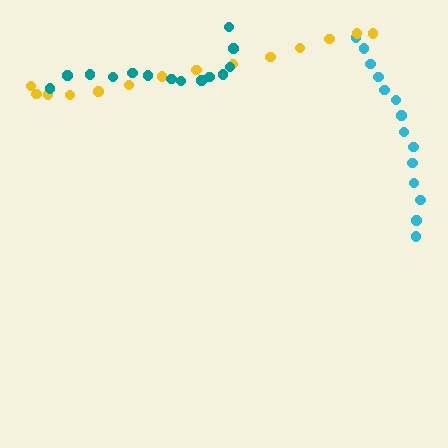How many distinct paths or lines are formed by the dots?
There are 3 distinct paths.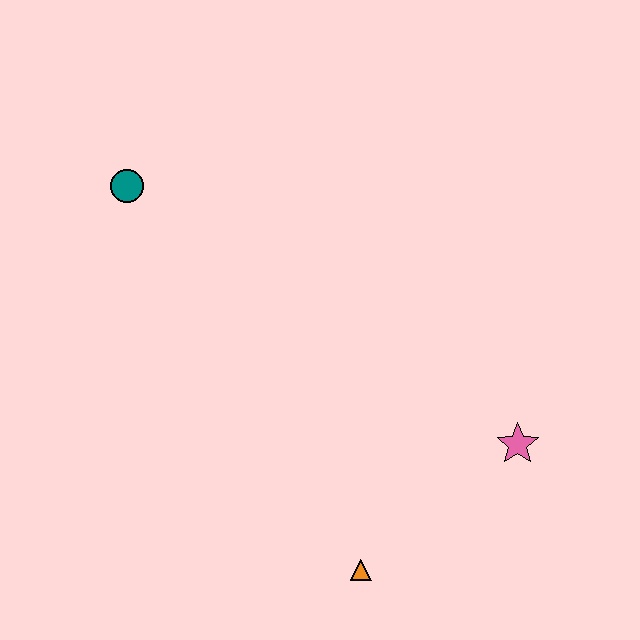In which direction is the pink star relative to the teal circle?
The pink star is to the right of the teal circle.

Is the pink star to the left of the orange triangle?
No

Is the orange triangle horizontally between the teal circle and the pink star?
Yes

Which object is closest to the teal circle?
The orange triangle is closest to the teal circle.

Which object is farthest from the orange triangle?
The teal circle is farthest from the orange triangle.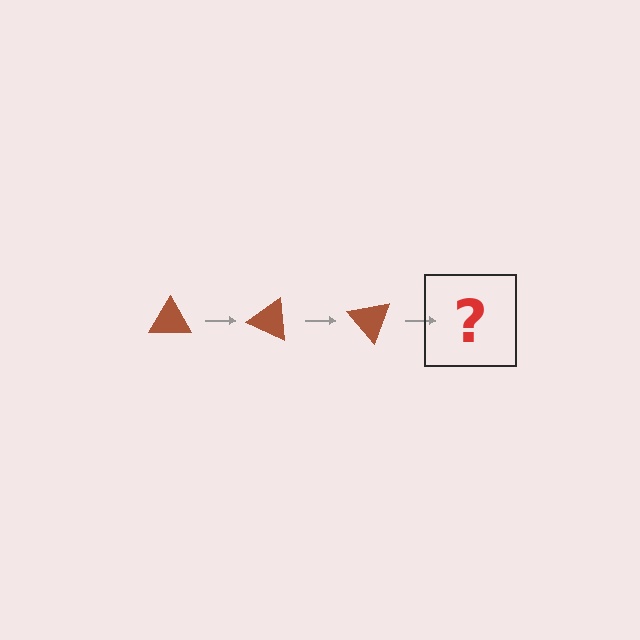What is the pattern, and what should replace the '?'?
The pattern is that the triangle rotates 25 degrees each step. The '?' should be a brown triangle rotated 75 degrees.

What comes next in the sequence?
The next element should be a brown triangle rotated 75 degrees.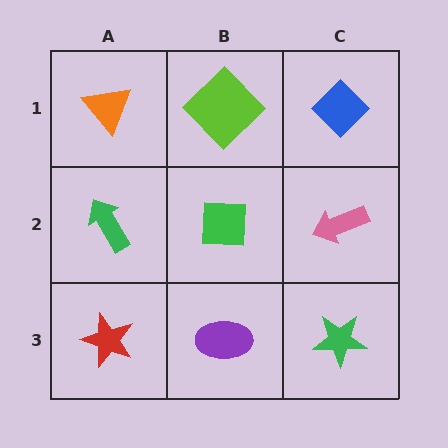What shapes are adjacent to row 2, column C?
A blue diamond (row 1, column C), a green star (row 3, column C), a green square (row 2, column B).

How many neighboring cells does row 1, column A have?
2.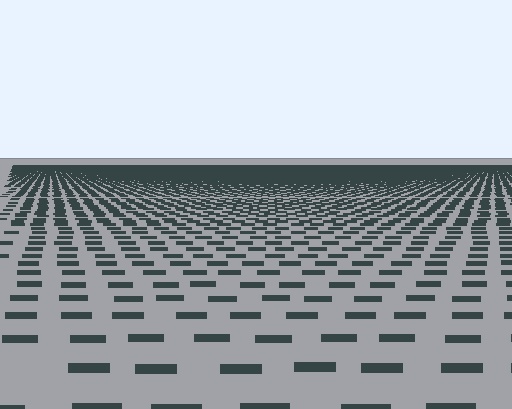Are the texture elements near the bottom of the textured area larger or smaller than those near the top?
Larger. Near the bottom, elements are closer to the viewer and appear at a bigger on-screen size.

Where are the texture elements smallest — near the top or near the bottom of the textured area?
Near the top.